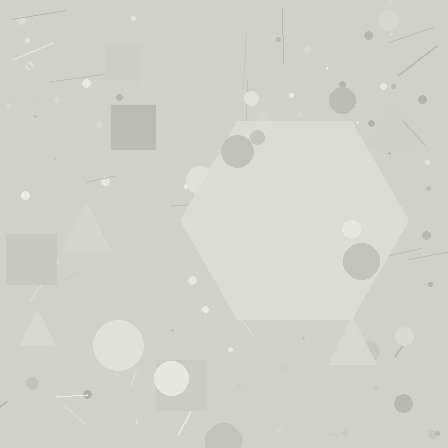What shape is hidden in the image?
A hexagon is hidden in the image.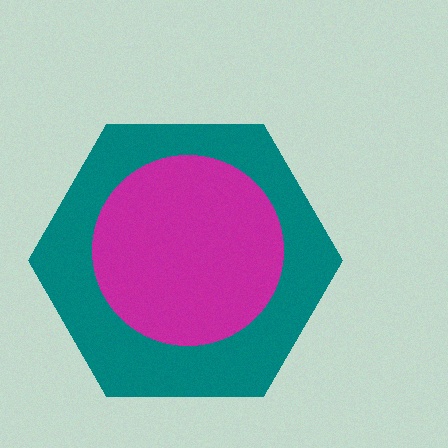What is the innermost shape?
The magenta circle.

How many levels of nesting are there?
2.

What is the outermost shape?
The teal hexagon.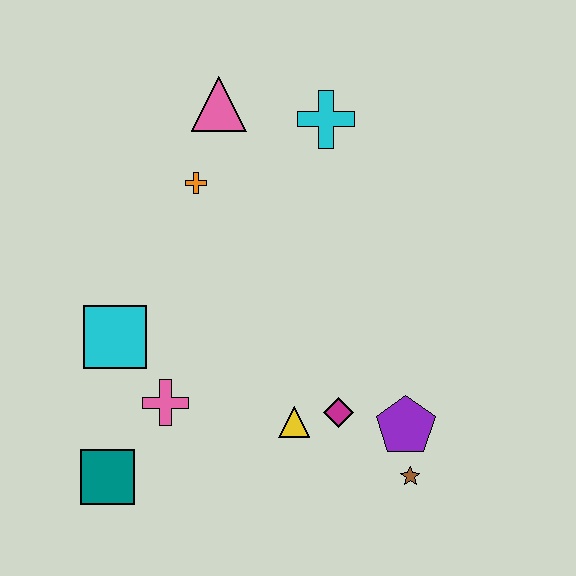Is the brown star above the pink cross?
No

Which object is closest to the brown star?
The purple pentagon is closest to the brown star.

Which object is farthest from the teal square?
The cyan cross is farthest from the teal square.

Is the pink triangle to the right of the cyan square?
Yes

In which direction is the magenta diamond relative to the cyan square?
The magenta diamond is to the right of the cyan square.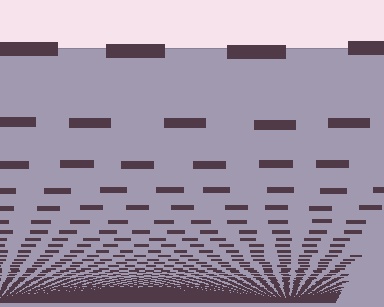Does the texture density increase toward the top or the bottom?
Density increases toward the bottom.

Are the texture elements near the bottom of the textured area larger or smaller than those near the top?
Smaller. The gradient is inverted — elements near the bottom are smaller and denser.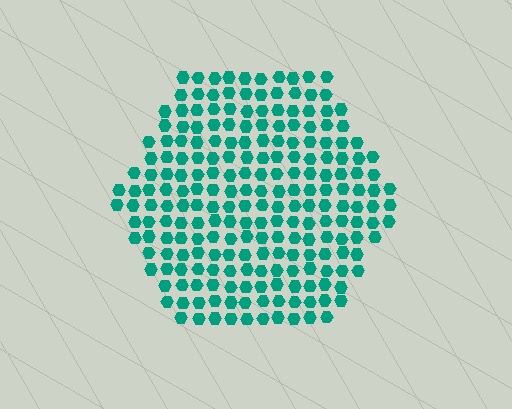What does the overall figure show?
The overall figure shows a hexagon.